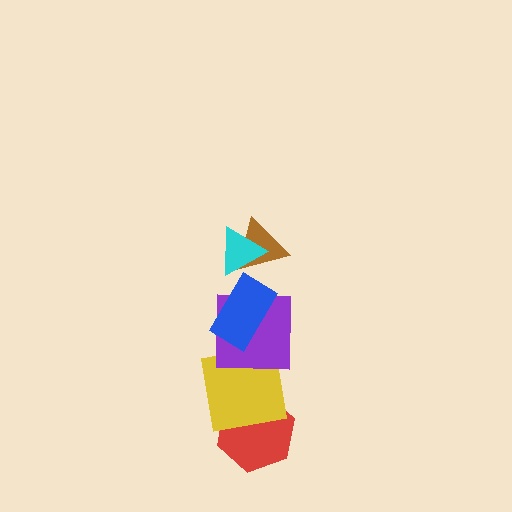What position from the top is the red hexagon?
The red hexagon is 6th from the top.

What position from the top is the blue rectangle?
The blue rectangle is 3rd from the top.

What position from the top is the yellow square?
The yellow square is 5th from the top.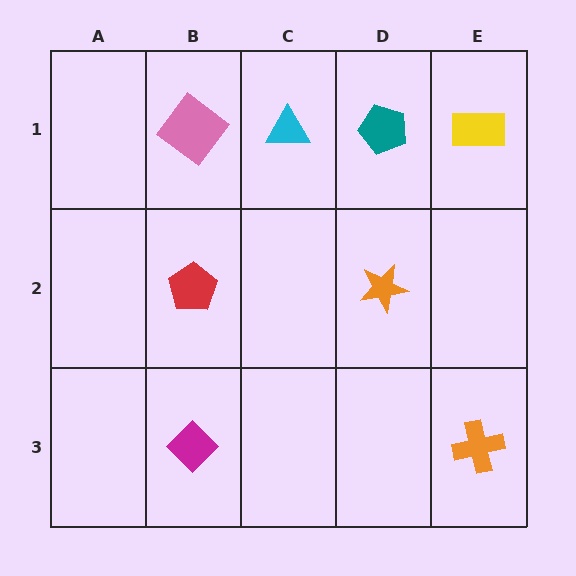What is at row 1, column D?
A teal pentagon.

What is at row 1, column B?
A pink diamond.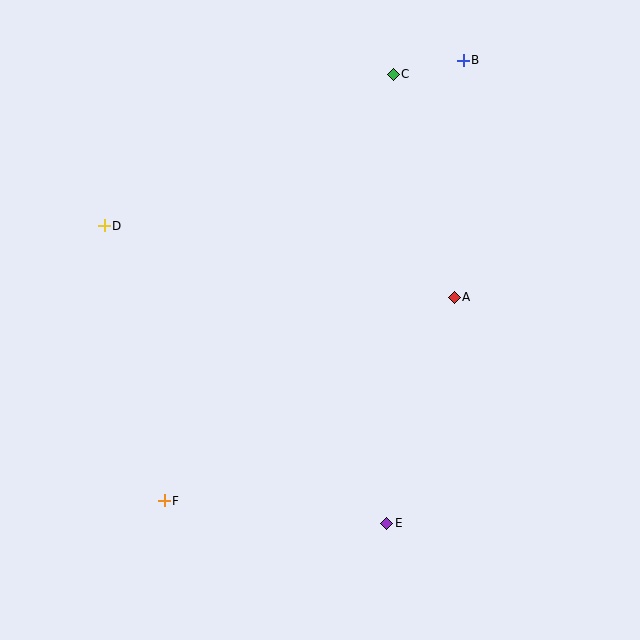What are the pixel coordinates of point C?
Point C is at (393, 74).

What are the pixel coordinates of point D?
Point D is at (104, 226).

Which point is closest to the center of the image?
Point A at (454, 297) is closest to the center.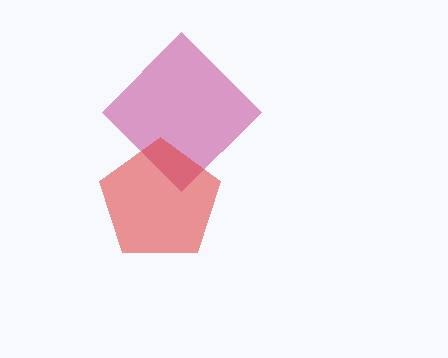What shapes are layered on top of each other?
The layered shapes are: a magenta diamond, a red pentagon.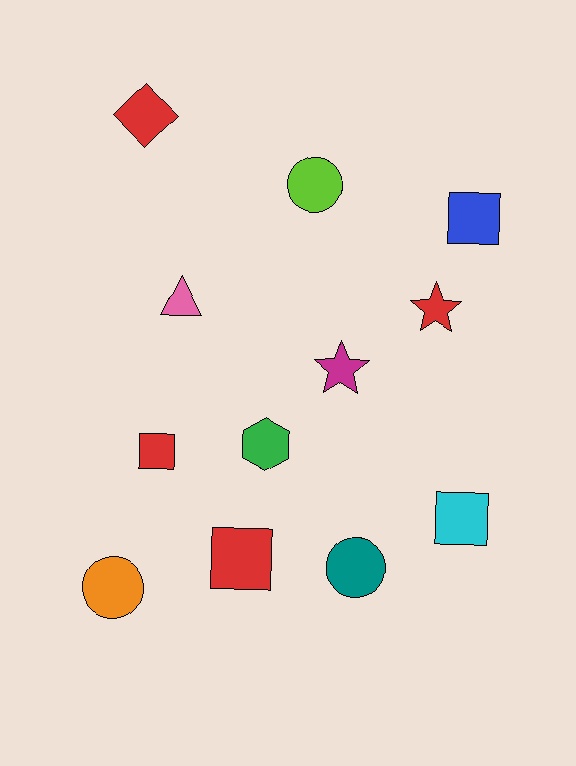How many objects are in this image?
There are 12 objects.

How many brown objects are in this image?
There are no brown objects.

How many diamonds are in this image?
There is 1 diamond.